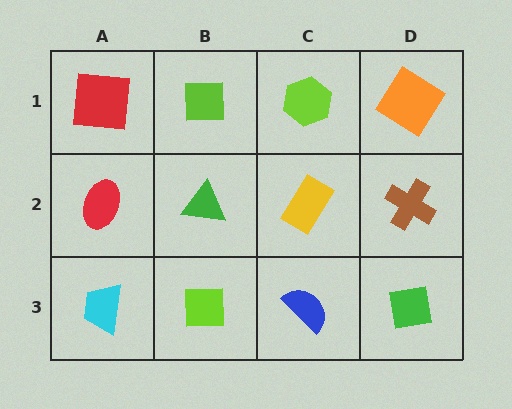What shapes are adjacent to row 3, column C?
A yellow rectangle (row 2, column C), a lime square (row 3, column B), a green square (row 3, column D).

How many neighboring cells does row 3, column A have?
2.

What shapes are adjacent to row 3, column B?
A green triangle (row 2, column B), a cyan trapezoid (row 3, column A), a blue semicircle (row 3, column C).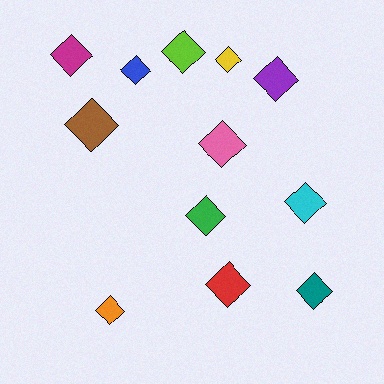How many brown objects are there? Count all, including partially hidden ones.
There is 1 brown object.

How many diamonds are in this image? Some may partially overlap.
There are 12 diamonds.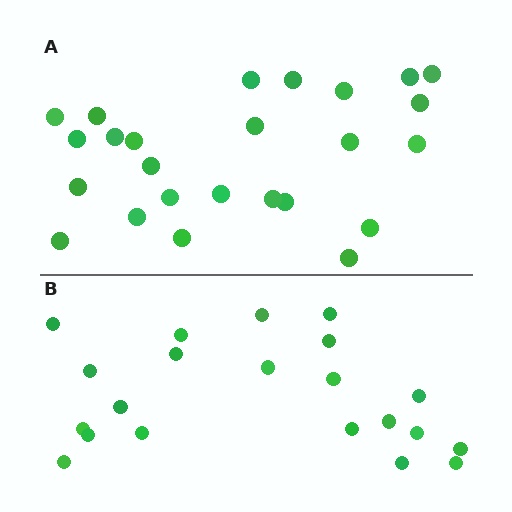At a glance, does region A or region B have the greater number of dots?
Region A (the top region) has more dots.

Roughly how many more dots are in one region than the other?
Region A has about 4 more dots than region B.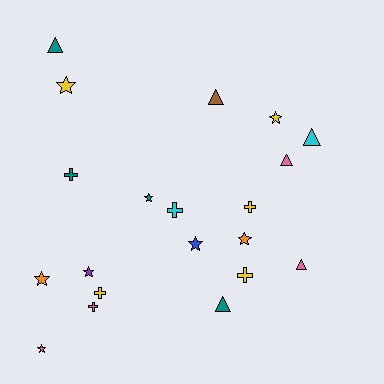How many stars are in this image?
There are 8 stars.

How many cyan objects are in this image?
There are 2 cyan objects.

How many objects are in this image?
There are 20 objects.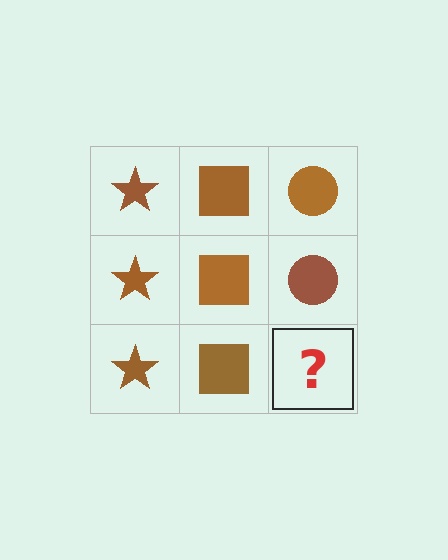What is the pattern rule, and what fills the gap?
The rule is that each column has a consistent shape. The gap should be filled with a brown circle.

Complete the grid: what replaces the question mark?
The question mark should be replaced with a brown circle.